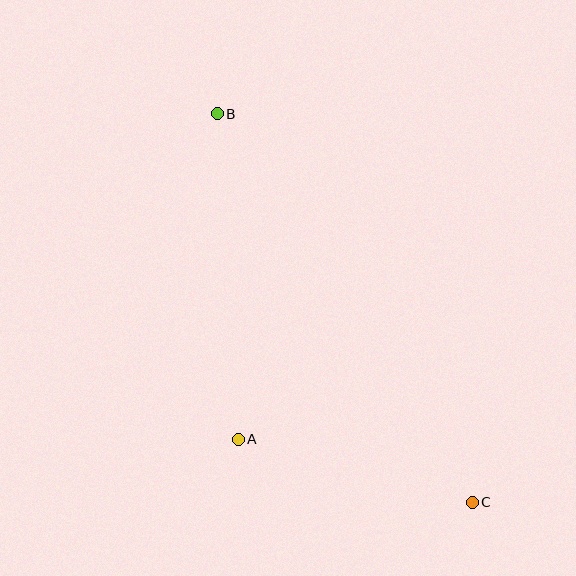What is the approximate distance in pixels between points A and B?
The distance between A and B is approximately 326 pixels.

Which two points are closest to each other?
Points A and C are closest to each other.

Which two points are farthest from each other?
Points B and C are farthest from each other.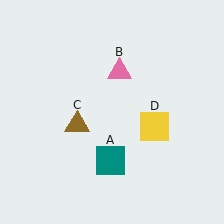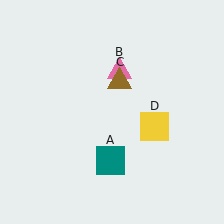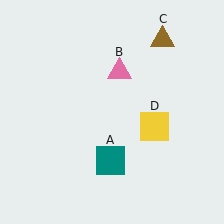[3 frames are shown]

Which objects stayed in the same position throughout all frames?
Teal square (object A) and pink triangle (object B) and yellow square (object D) remained stationary.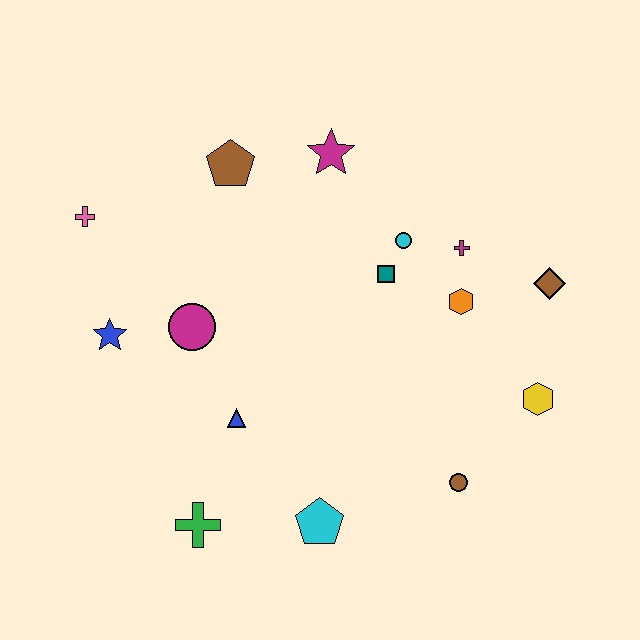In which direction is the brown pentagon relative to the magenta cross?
The brown pentagon is to the left of the magenta cross.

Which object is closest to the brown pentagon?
The magenta star is closest to the brown pentagon.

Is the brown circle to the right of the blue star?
Yes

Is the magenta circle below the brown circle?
No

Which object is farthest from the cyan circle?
The green cross is farthest from the cyan circle.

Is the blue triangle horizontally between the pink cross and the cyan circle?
Yes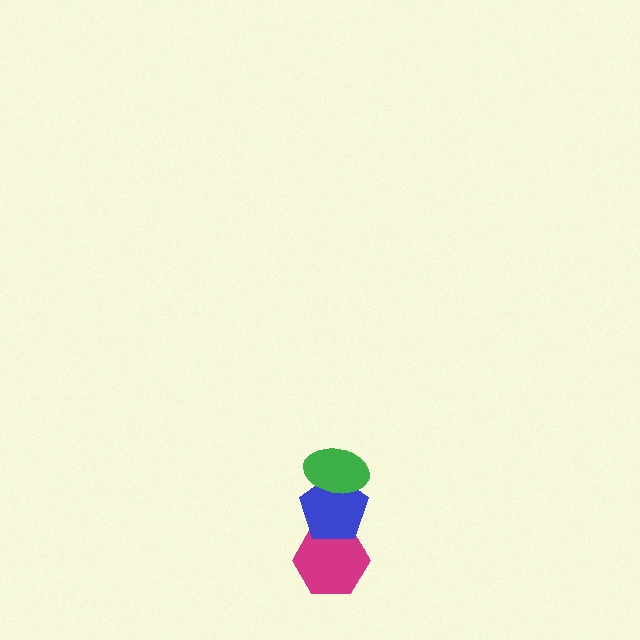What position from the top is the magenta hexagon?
The magenta hexagon is 3rd from the top.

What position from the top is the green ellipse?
The green ellipse is 1st from the top.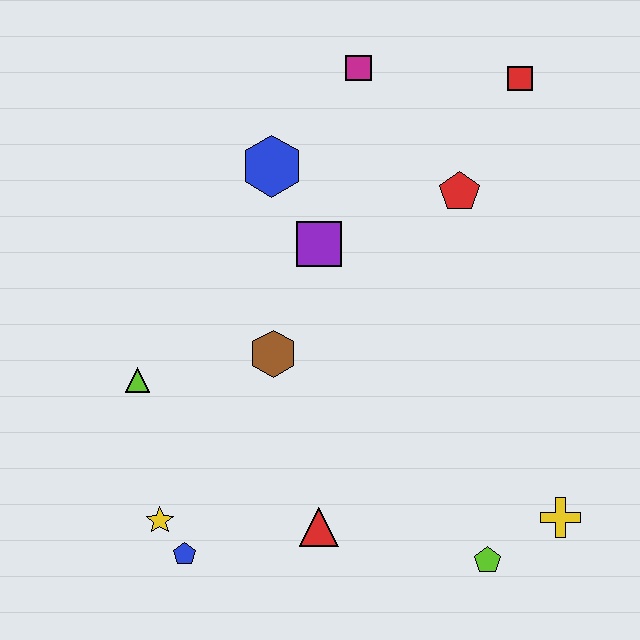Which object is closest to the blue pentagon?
The yellow star is closest to the blue pentagon.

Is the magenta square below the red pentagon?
No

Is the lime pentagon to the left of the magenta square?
No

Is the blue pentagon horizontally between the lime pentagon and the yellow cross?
No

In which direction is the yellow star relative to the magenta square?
The yellow star is below the magenta square.